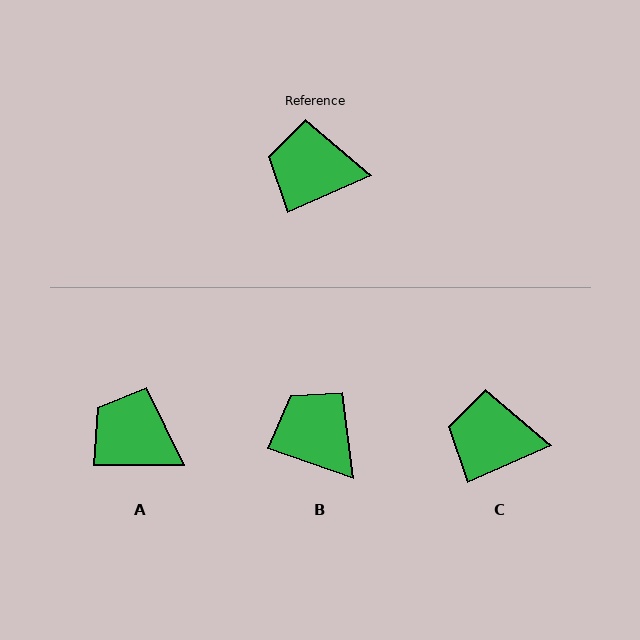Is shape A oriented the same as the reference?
No, it is off by about 23 degrees.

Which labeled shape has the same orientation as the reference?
C.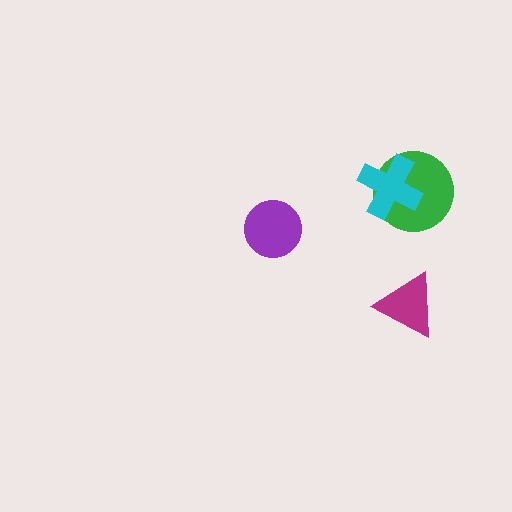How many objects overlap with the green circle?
1 object overlaps with the green circle.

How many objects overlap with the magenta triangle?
0 objects overlap with the magenta triangle.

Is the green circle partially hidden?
Yes, it is partially covered by another shape.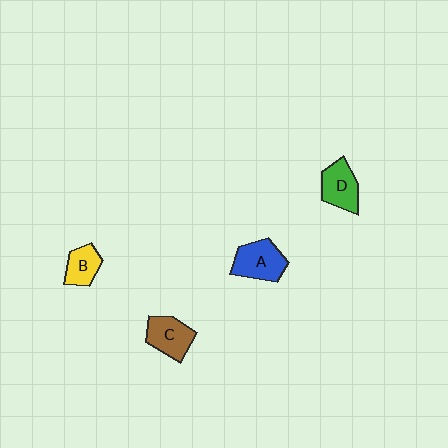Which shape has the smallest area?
Shape B (yellow).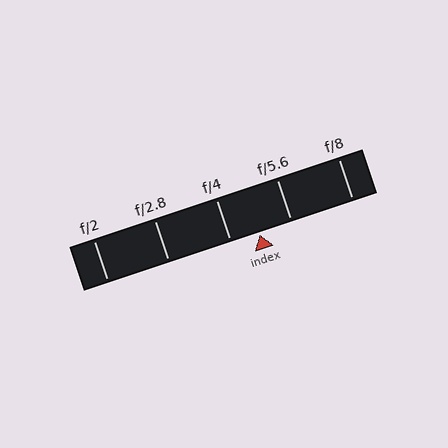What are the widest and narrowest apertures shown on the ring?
The widest aperture shown is f/2 and the narrowest is f/8.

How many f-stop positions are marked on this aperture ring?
There are 5 f-stop positions marked.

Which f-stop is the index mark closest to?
The index mark is closest to f/4.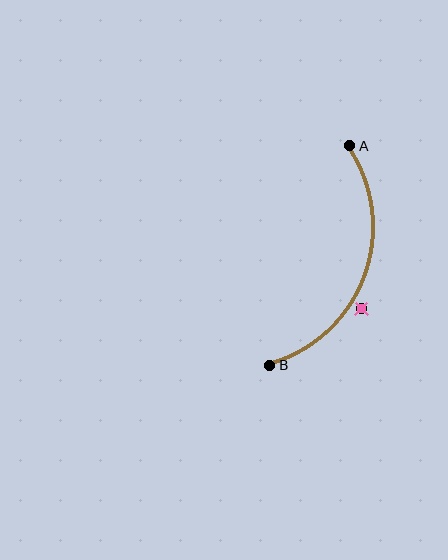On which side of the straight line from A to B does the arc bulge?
The arc bulges to the right of the straight line connecting A and B.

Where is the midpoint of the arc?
The arc midpoint is the point on the curve farthest from the straight line joining A and B. It sits to the right of that line.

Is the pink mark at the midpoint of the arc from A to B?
No — the pink mark does not lie on the arc at all. It sits slightly outside the curve.